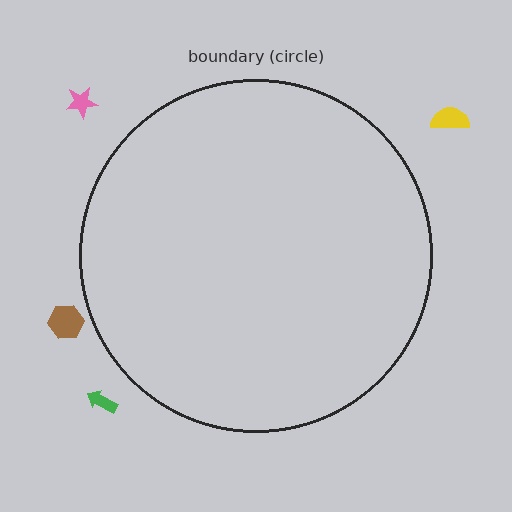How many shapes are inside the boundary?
0 inside, 4 outside.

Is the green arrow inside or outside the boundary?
Outside.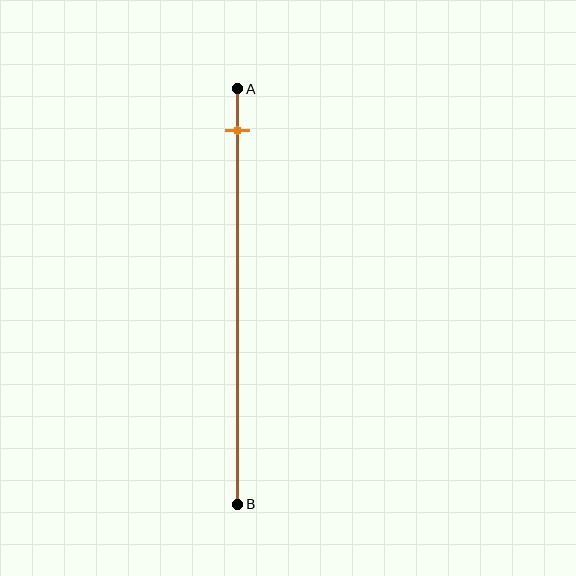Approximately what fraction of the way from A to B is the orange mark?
The orange mark is approximately 10% of the way from A to B.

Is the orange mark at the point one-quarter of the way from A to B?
No, the mark is at about 10% from A, not at the 25% one-quarter point.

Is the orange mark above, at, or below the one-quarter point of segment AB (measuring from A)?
The orange mark is above the one-quarter point of segment AB.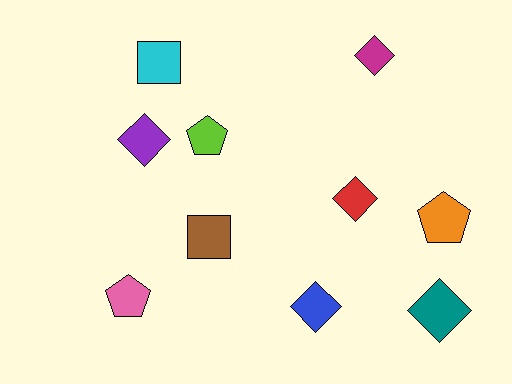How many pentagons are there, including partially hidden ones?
There are 3 pentagons.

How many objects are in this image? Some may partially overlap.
There are 10 objects.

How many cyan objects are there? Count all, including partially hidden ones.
There is 1 cyan object.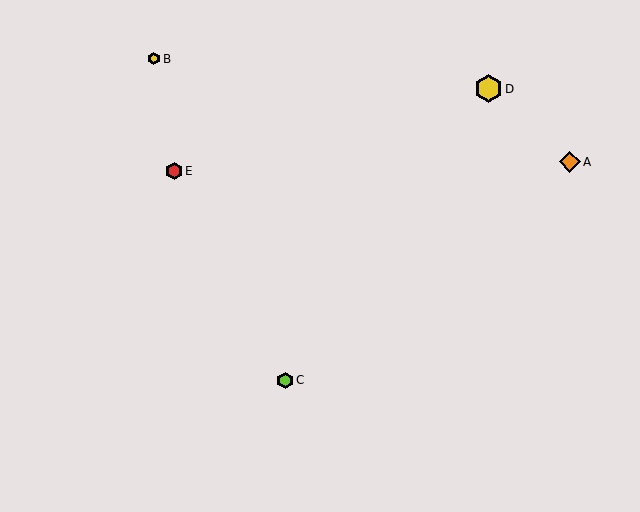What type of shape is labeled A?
Shape A is an orange diamond.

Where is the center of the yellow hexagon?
The center of the yellow hexagon is at (154, 59).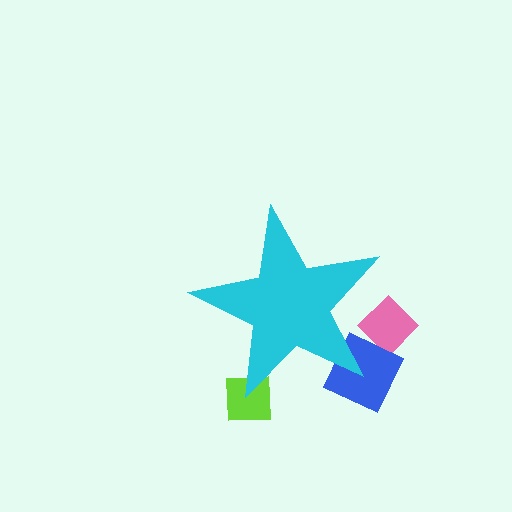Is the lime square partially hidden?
Yes, the lime square is partially hidden behind the cyan star.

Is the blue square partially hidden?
Yes, the blue square is partially hidden behind the cyan star.